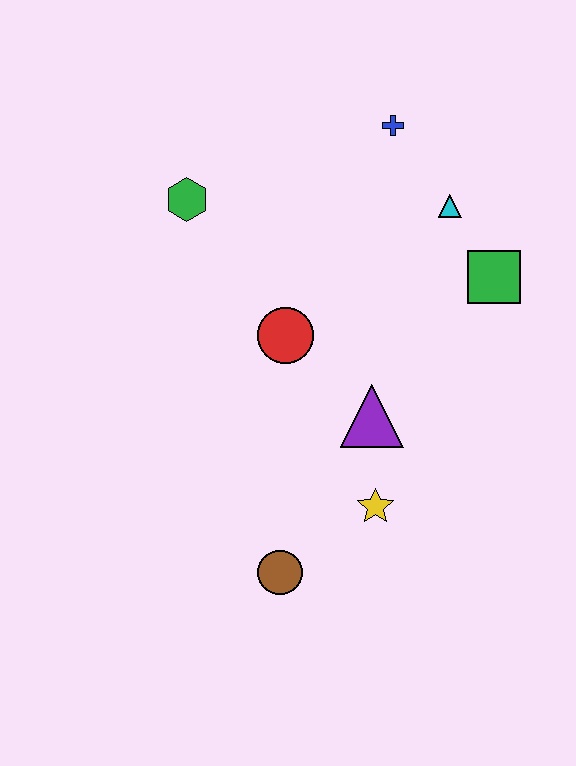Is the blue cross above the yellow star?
Yes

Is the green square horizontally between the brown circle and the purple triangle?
No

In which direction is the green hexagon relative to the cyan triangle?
The green hexagon is to the left of the cyan triangle.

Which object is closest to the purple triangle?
The yellow star is closest to the purple triangle.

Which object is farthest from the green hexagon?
The brown circle is farthest from the green hexagon.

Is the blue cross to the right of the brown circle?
Yes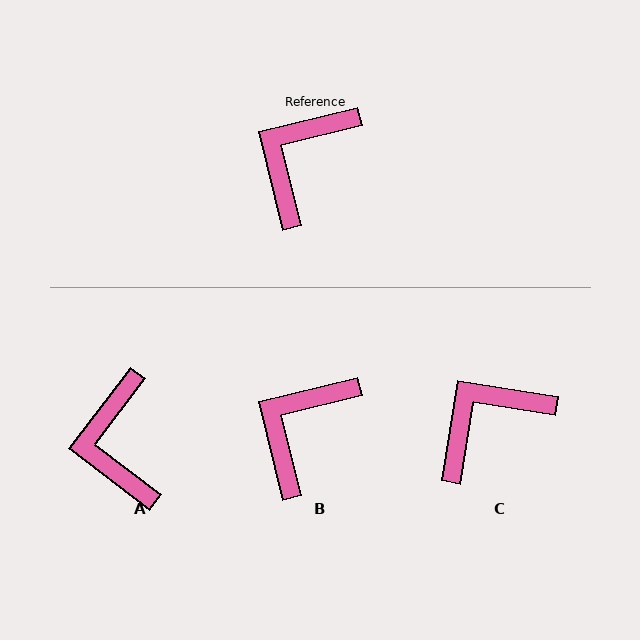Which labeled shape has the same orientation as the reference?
B.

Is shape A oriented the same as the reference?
No, it is off by about 39 degrees.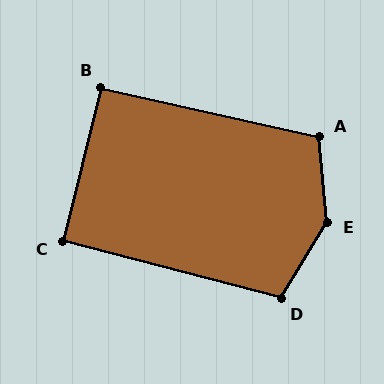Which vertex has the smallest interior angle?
C, at approximately 91 degrees.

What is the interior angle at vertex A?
Approximately 108 degrees (obtuse).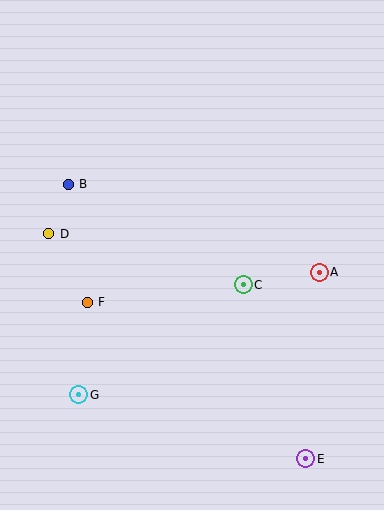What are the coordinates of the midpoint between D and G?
The midpoint between D and G is at (64, 314).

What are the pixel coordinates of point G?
Point G is at (79, 395).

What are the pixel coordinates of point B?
Point B is at (68, 184).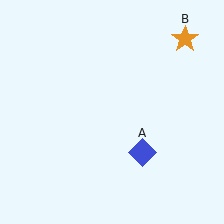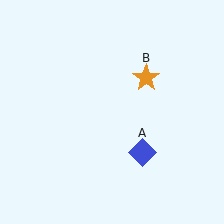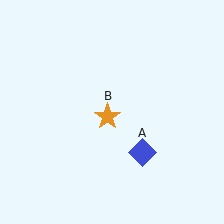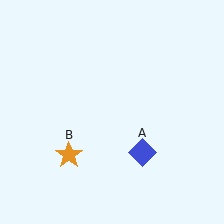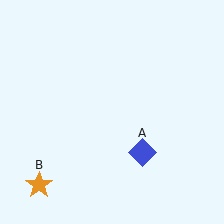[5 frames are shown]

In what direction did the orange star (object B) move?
The orange star (object B) moved down and to the left.